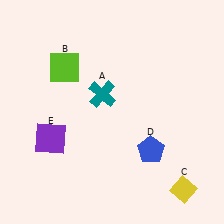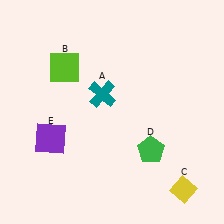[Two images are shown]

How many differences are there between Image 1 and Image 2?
There is 1 difference between the two images.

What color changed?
The pentagon (D) changed from blue in Image 1 to green in Image 2.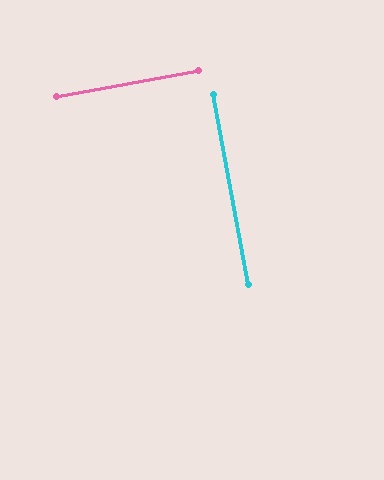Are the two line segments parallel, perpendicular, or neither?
Perpendicular — they meet at approximately 90°.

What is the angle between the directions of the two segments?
Approximately 90 degrees.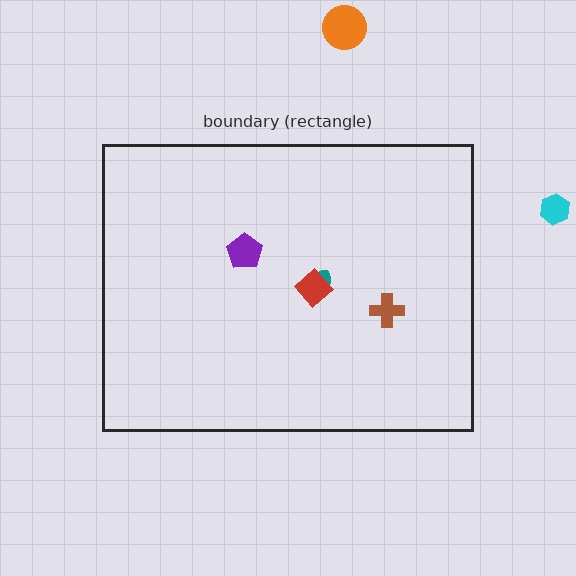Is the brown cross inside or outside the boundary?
Inside.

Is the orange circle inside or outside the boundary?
Outside.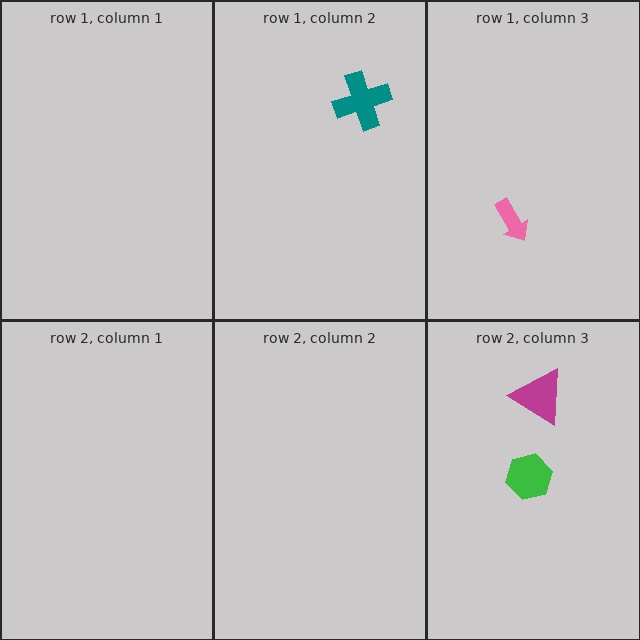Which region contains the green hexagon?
The row 2, column 3 region.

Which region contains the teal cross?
The row 1, column 2 region.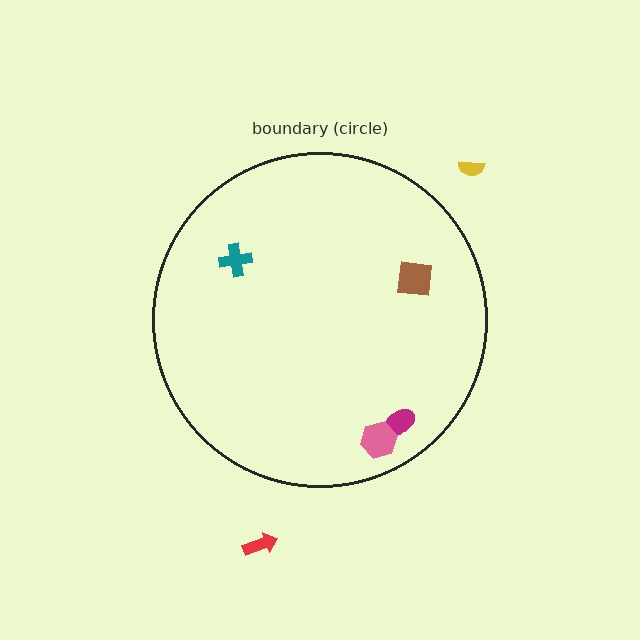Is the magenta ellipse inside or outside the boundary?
Inside.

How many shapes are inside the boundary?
4 inside, 2 outside.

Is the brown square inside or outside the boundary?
Inside.